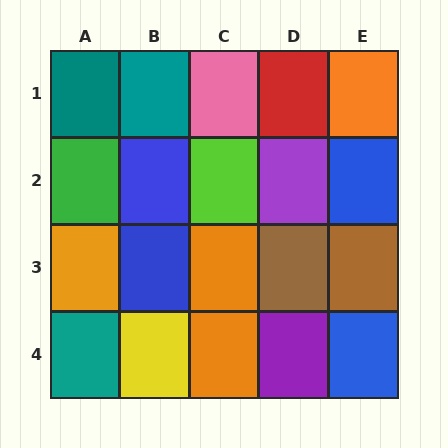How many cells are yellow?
1 cell is yellow.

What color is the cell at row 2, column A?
Green.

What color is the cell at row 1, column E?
Orange.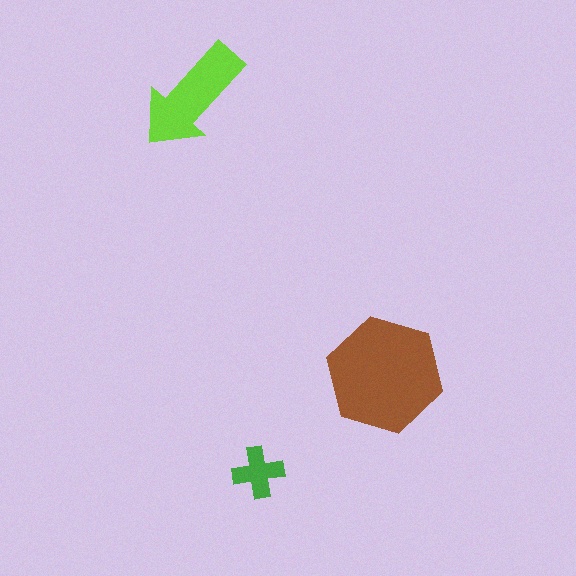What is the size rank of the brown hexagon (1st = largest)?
1st.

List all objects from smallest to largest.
The green cross, the lime arrow, the brown hexagon.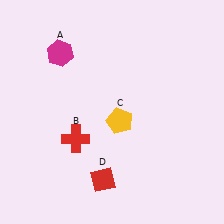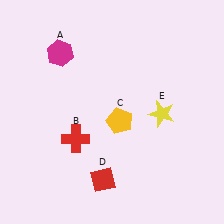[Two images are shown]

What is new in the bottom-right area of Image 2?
A yellow star (E) was added in the bottom-right area of Image 2.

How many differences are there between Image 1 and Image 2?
There is 1 difference between the two images.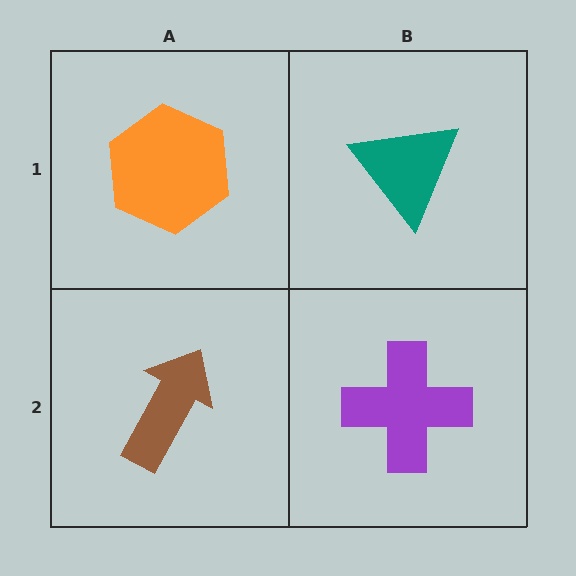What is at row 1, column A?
An orange hexagon.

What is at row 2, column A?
A brown arrow.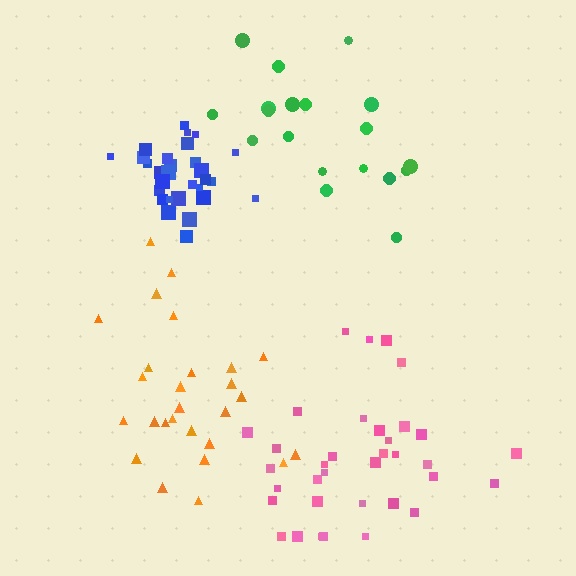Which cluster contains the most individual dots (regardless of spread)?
Pink (35).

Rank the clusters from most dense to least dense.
blue, pink, orange, green.